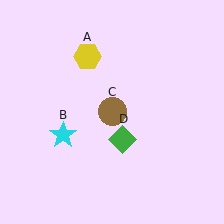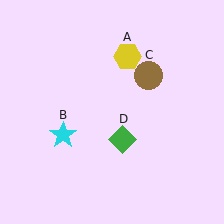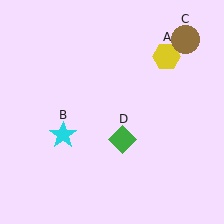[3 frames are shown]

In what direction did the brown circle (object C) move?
The brown circle (object C) moved up and to the right.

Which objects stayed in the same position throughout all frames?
Cyan star (object B) and green diamond (object D) remained stationary.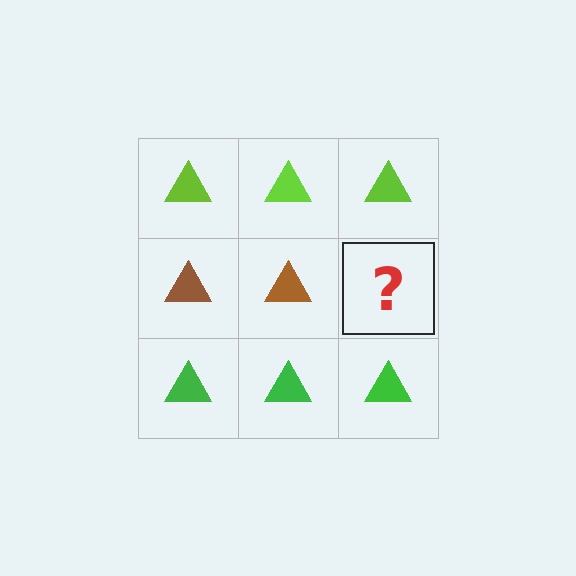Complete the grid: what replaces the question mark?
The question mark should be replaced with a brown triangle.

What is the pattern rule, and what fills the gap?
The rule is that each row has a consistent color. The gap should be filled with a brown triangle.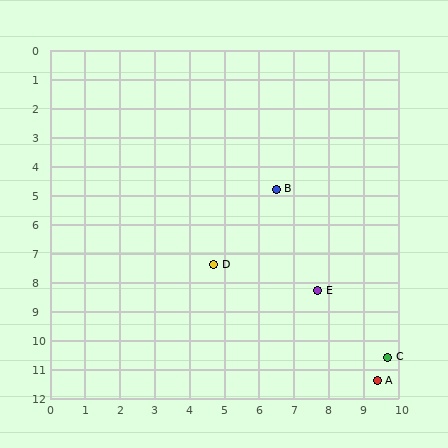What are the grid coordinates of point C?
Point C is at approximately (9.7, 10.6).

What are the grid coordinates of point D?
Point D is at approximately (4.7, 7.4).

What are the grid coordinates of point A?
Point A is at approximately (9.4, 11.4).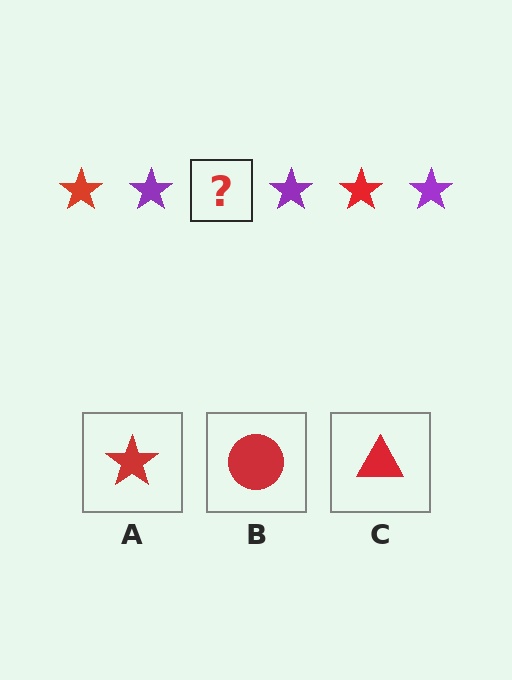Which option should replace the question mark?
Option A.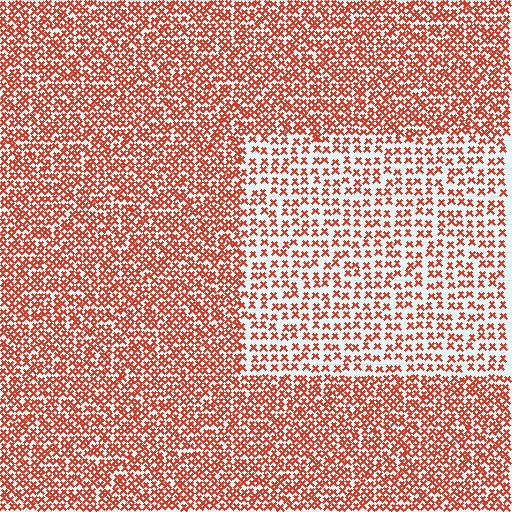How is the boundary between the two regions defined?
The boundary is defined by a change in element density (approximately 1.9x ratio). All elements are the same color, size, and shape.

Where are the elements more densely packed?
The elements are more densely packed outside the rectangle boundary.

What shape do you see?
I see a rectangle.